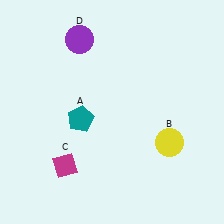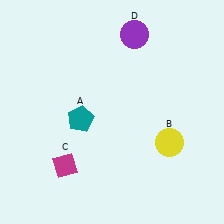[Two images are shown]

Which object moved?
The purple circle (D) moved right.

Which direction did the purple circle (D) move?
The purple circle (D) moved right.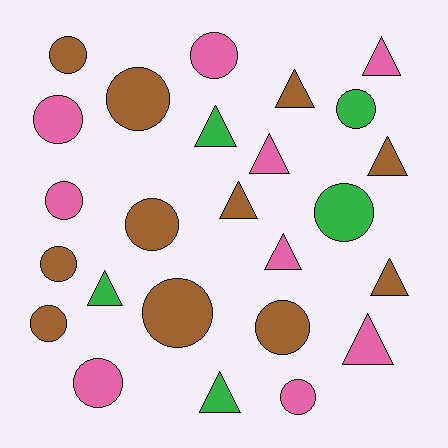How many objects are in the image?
There are 25 objects.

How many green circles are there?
There are 2 green circles.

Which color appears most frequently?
Brown, with 11 objects.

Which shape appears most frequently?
Circle, with 14 objects.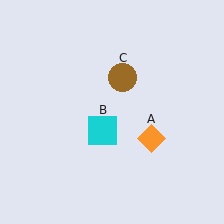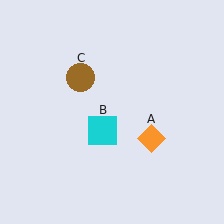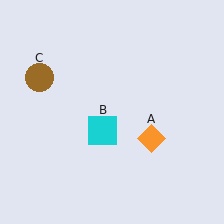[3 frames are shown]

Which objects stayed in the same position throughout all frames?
Orange diamond (object A) and cyan square (object B) remained stationary.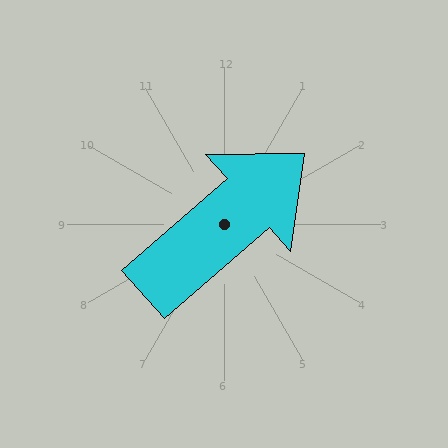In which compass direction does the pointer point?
Northeast.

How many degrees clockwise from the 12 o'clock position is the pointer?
Approximately 49 degrees.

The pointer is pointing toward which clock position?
Roughly 2 o'clock.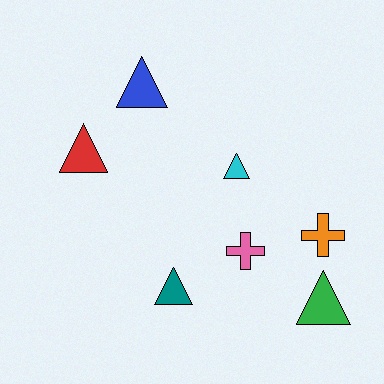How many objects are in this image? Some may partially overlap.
There are 7 objects.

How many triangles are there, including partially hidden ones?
There are 5 triangles.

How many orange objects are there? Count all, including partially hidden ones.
There is 1 orange object.